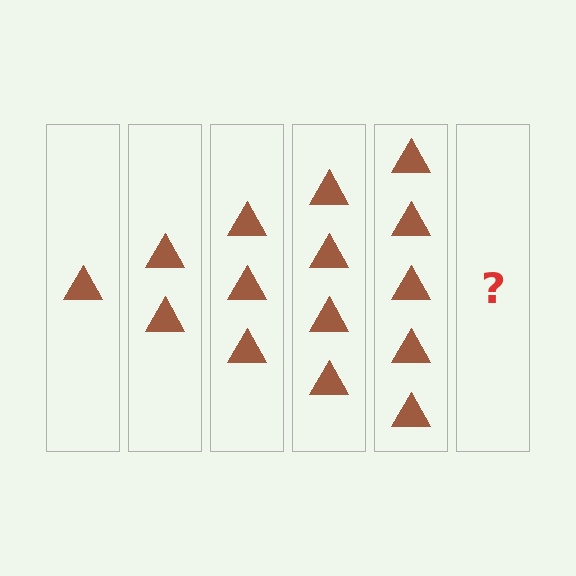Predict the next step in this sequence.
The next step is 6 triangles.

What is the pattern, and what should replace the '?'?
The pattern is that each step adds one more triangle. The '?' should be 6 triangles.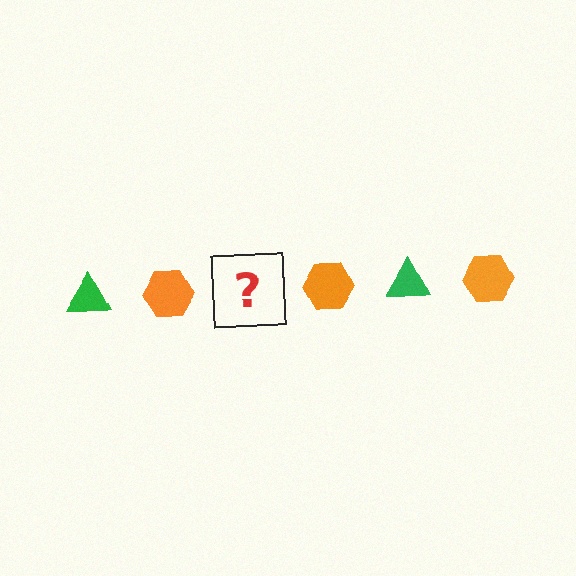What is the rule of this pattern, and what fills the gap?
The rule is that the pattern alternates between green triangle and orange hexagon. The gap should be filled with a green triangle.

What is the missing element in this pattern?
The missing element is a green triangle.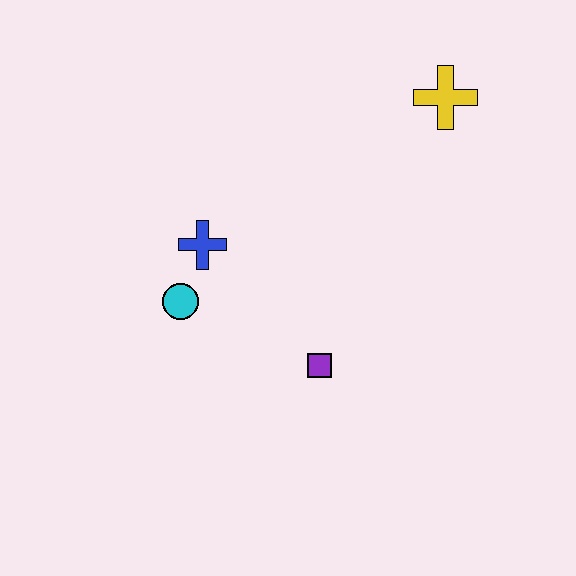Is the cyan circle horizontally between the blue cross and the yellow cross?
No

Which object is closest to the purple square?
The cyan circle is closest to the purple square.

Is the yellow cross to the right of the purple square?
Yes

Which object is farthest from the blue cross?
The yellow cross is farthest from the blue cross.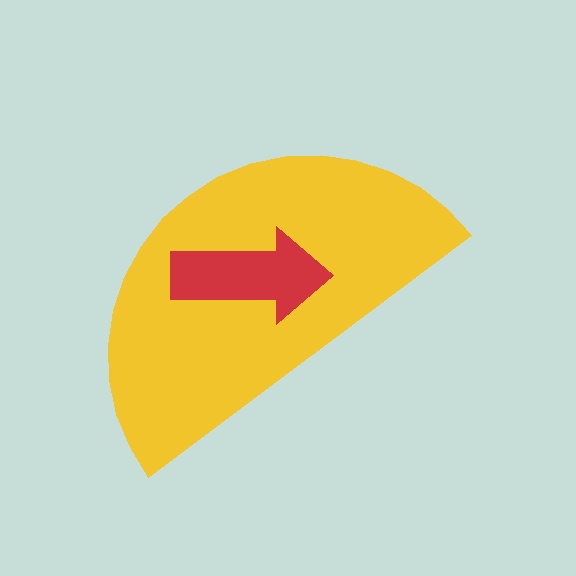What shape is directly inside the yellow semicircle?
The red arrow.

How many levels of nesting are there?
2.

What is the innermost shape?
The red arrow.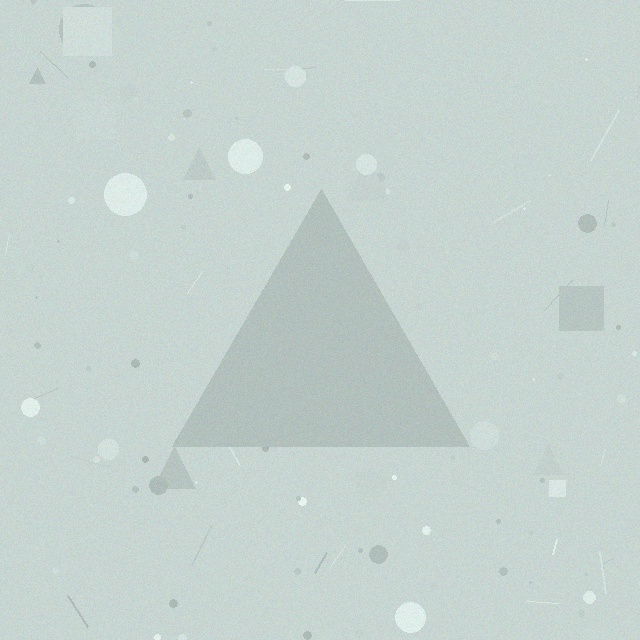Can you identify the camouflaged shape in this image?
The camouflaged shape is a triangle.